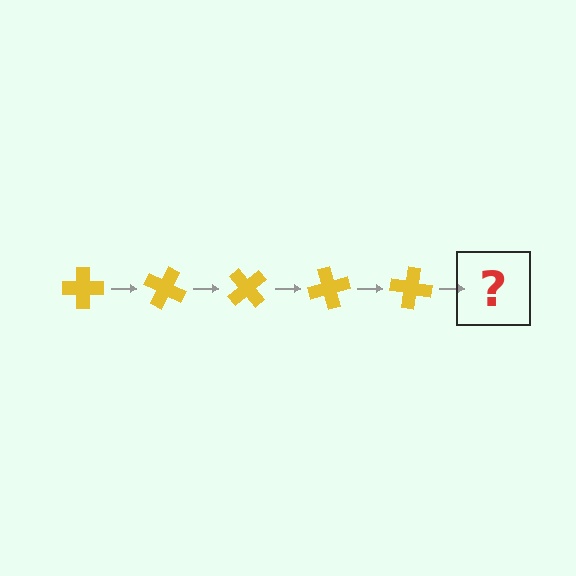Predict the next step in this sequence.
The next step is a yellow cross rotated 125 degrees.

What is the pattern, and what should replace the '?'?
The pattern is that the cross rotates 25 degrees each step. The '?' should be a yellow cross rotated 125 degrees.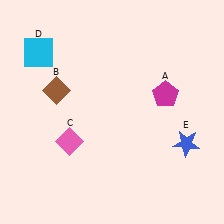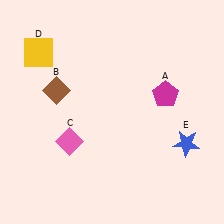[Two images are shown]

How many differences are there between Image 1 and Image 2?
There is 1 difference between the two images.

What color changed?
The square (D) changed from cyan in Image 1 to yellow in Image 2.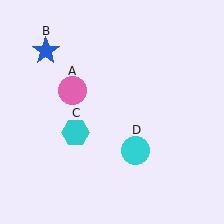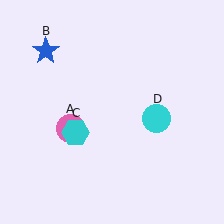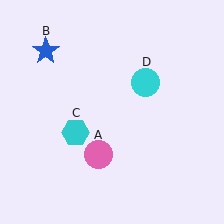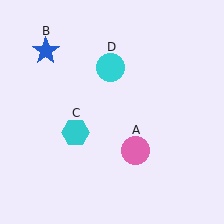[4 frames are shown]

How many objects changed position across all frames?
2 objects changed position: pink circle (object A), cyan circle (object D).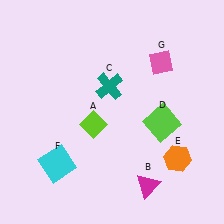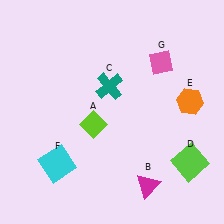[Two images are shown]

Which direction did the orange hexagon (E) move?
The orange hexagon (E) moved up.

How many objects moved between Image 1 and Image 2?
2 objects moved between the two images.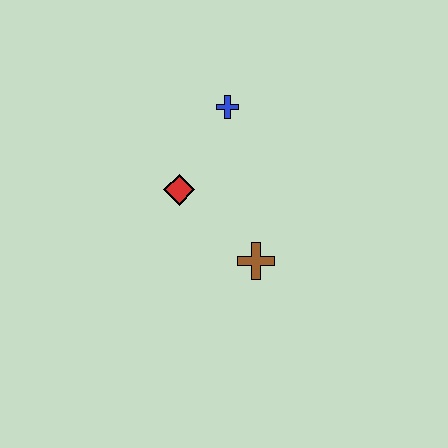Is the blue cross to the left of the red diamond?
No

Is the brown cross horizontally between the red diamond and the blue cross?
No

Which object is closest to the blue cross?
The red diamond is closest to the blue cross.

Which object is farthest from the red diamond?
The brown cross is farthest from the red diamond.